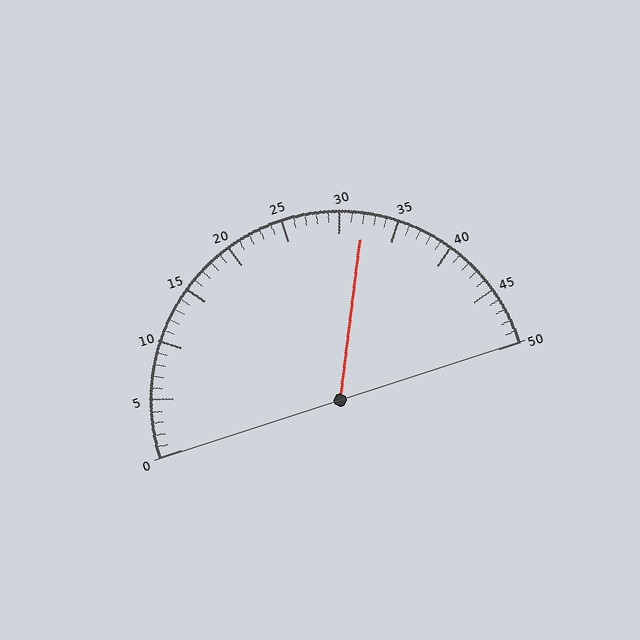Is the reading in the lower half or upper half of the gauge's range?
The reading is in the upper half of the range (0 to 50).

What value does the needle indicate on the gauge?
The needle indicates approximately 32.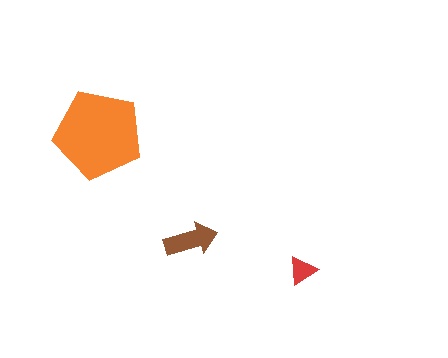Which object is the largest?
The orange pentagon.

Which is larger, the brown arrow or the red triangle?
The brown arrow.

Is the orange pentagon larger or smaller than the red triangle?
Larger.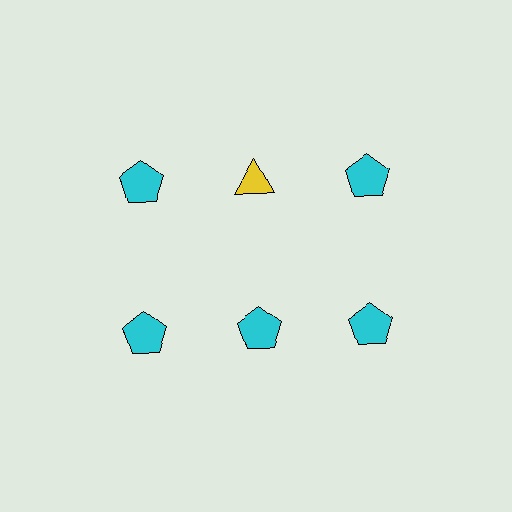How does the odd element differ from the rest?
It differs in both color (yellow instead of cyan) and shape (triangle instead of pentagon).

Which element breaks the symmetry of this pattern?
The yellow triangle in the top row, second from left column breaks the symmetry. All other shapes are cyan pentagons.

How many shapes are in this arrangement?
There are 6 shapes arranged in a grid pattern.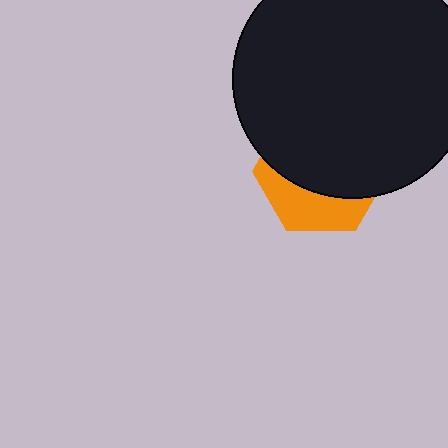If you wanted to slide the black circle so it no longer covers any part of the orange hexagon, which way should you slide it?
Slide it up — that is the most direct way to separate the two shapes.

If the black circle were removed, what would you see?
You would see the complete orange hexagon.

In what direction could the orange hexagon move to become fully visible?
The orange hexagon could move down. That would shift it out from behind the black circle entirely.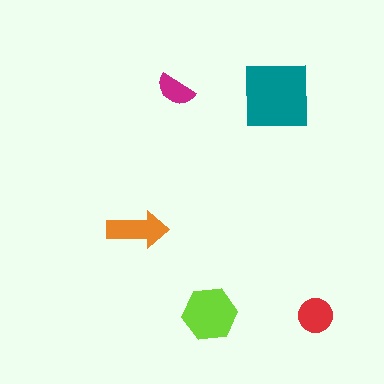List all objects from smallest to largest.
The magenta semicircle, the red circle, the orange arrow, the lime hexagon, the teal square.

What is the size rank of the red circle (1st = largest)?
4th.